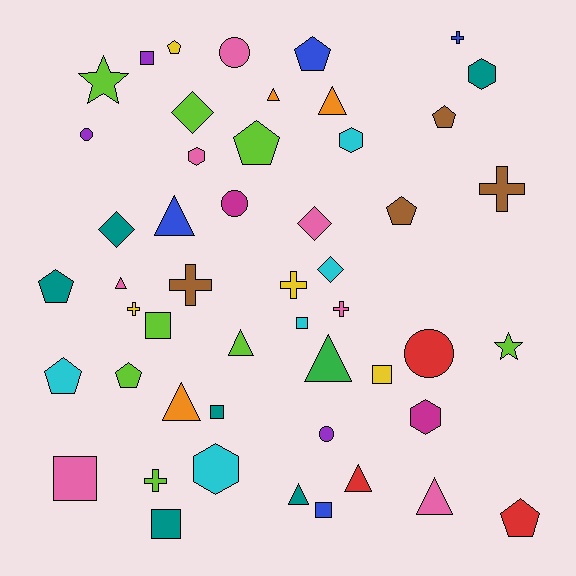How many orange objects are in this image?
There are 3 orange objects.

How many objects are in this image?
There are 50 objects.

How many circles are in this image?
There are 5 circles.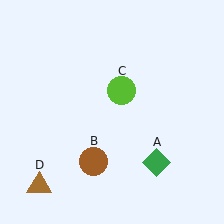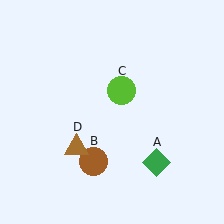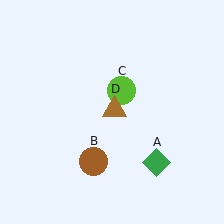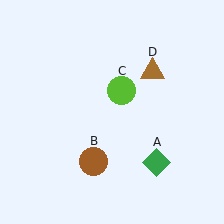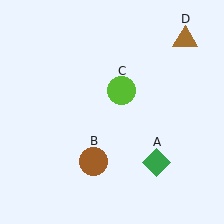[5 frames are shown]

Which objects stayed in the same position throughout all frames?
Green diamond (object A) and brown circle (object B) and lime circle (object C) remained stationary.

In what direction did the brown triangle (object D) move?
The brown triangle (object D) moved up and to the right.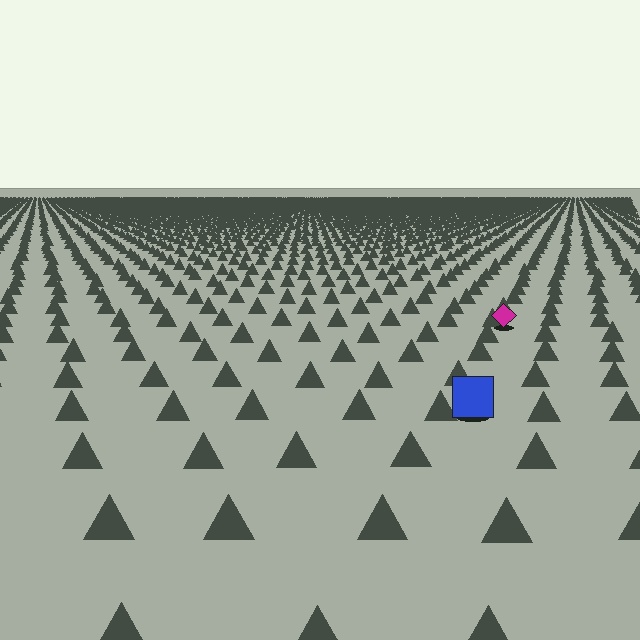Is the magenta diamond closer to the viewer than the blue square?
No. The blue square is closer — you can tell from the texture gradient: the ground texture is coarser near it.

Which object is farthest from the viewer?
The magenta diamond is farthest from the viewer. It appears smaller and the ground texture around it is denser.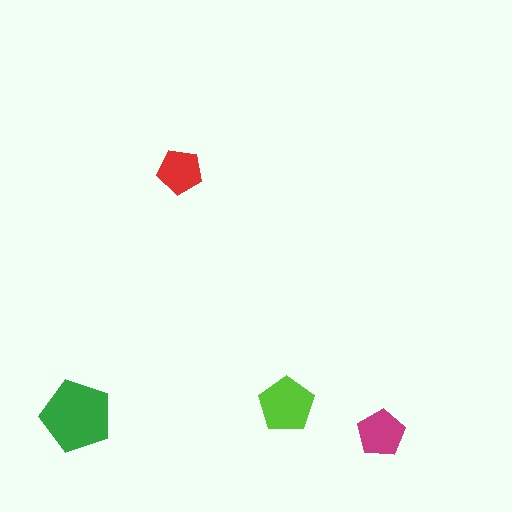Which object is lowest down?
The magenta pentagon is bottommost.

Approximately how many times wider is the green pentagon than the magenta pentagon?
About 1.5 times wider.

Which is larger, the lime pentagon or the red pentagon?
The lime one.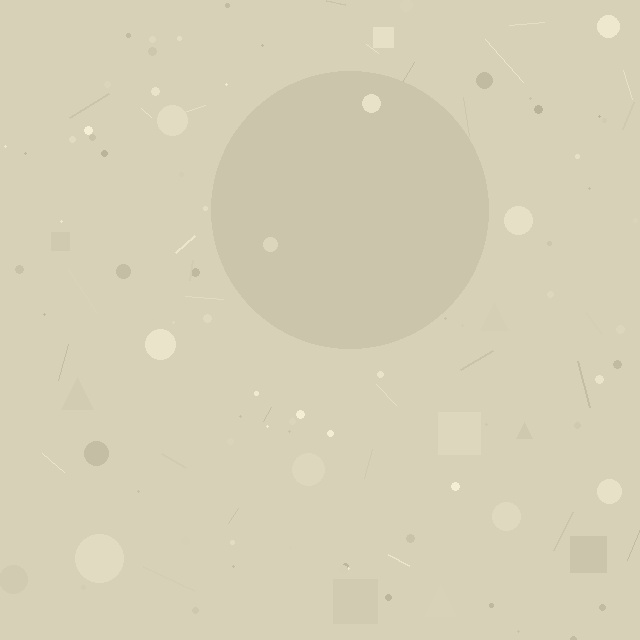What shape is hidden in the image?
A circle is hidden in the image.